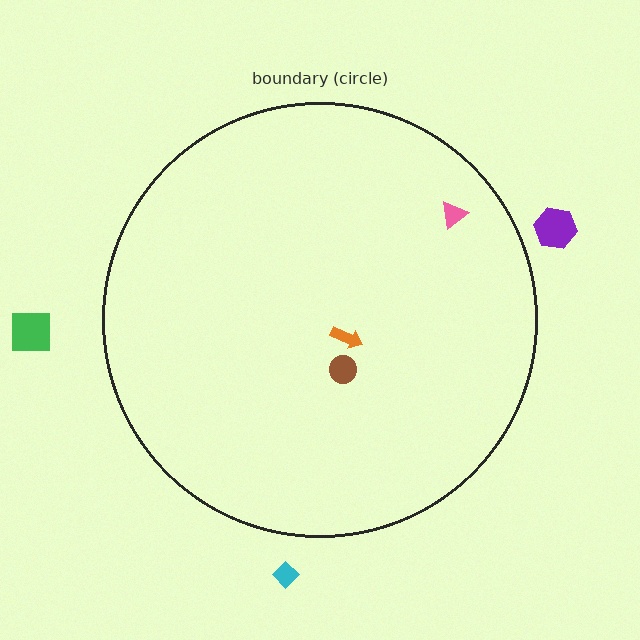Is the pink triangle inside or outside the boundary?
Inside.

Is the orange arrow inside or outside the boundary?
Inside.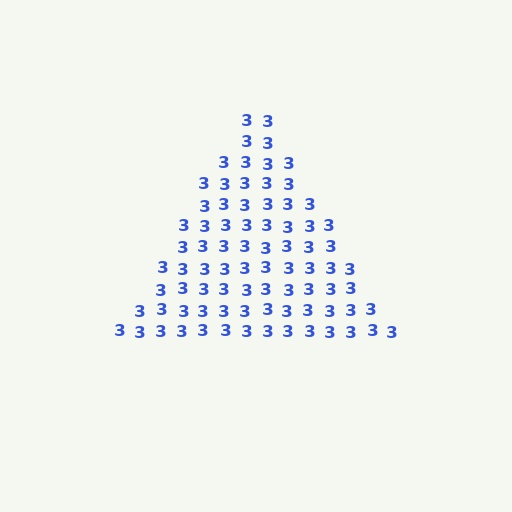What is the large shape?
The large shape is a triangle.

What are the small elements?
The small elements are digit 3's.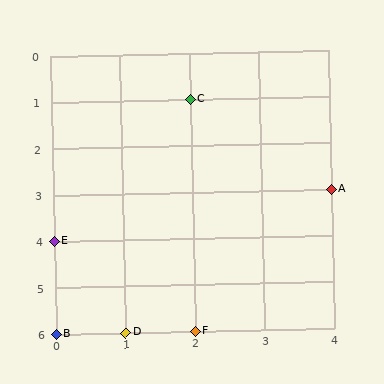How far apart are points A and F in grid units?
Points A and F are 2 columns and 3 rows apart (about 3.6 grid units diagonally).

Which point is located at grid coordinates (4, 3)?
Point A is at (4, 3).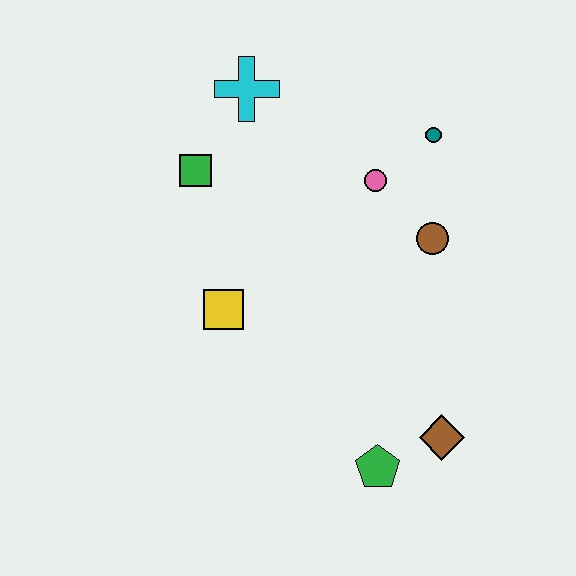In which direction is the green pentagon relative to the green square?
The green pentagon is below the green square.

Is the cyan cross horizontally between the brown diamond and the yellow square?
Yes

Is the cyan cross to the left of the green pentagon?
Yes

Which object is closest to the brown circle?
The pink circle is closest to the brown circle.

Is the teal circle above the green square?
Yes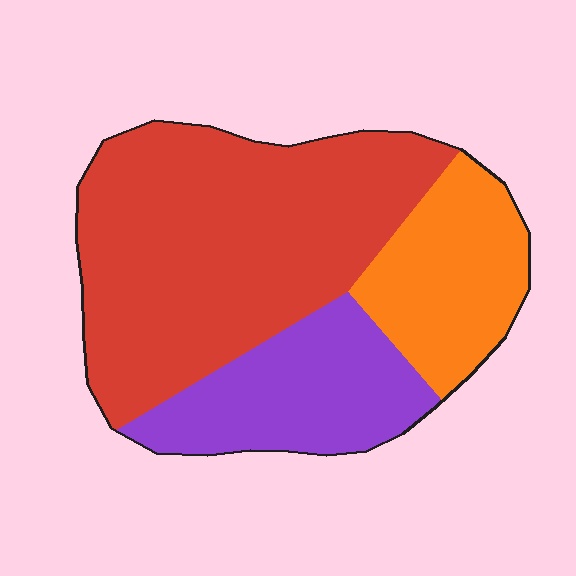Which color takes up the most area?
Red, at roughly 55%.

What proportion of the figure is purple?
Purple takes up less than a quarter of the figure.